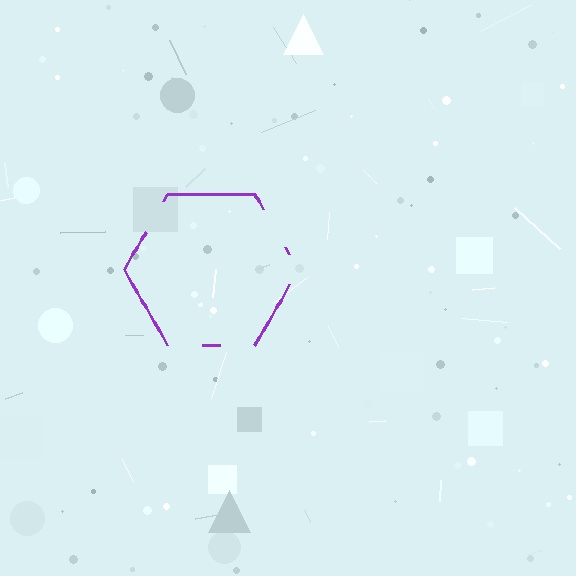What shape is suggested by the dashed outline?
The dashed outline suggests a hexagon.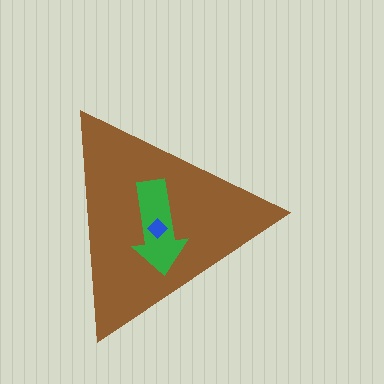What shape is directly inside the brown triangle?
The green arrow.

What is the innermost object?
The blue diamond.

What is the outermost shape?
The brown triangle.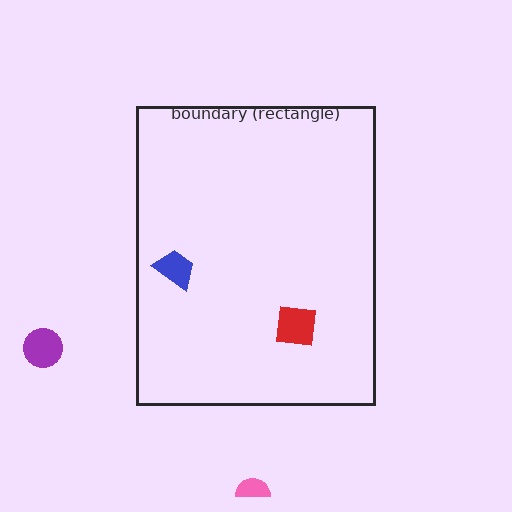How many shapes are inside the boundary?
2 inside, 2 outside.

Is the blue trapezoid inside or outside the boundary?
Inside.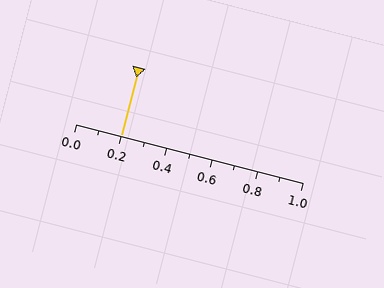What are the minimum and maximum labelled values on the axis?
The axis runs from 0.0 to 1.0.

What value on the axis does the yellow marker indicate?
The marker indicates approximately 0.2.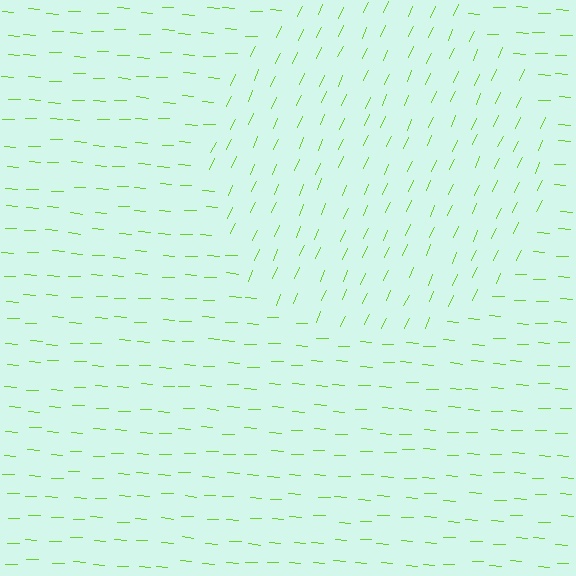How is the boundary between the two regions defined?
The boundary is defined purely by a change in line orientation (approximately 69 degrees difference). All lines are the same color and thickness.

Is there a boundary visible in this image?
Yes, there is a texture boundary formed by a change in line orientation.